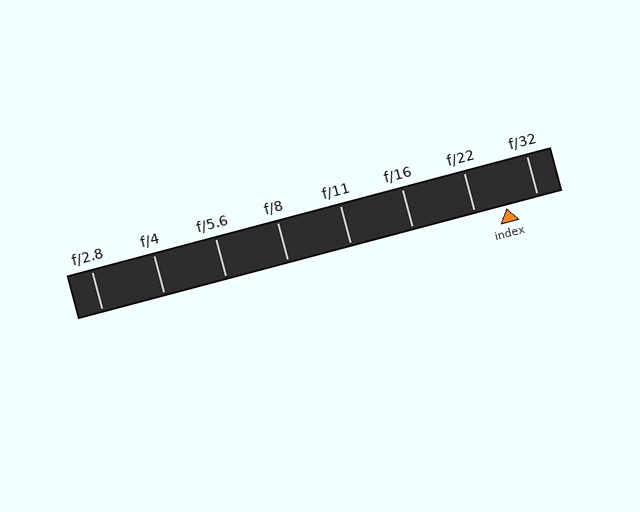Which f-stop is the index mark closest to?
The index mark is closest to f/22.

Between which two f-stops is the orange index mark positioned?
The index mark is between f/22 and f/32.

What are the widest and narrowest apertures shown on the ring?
The widest aperture shown is f/2.8 and the narrowest is f/32.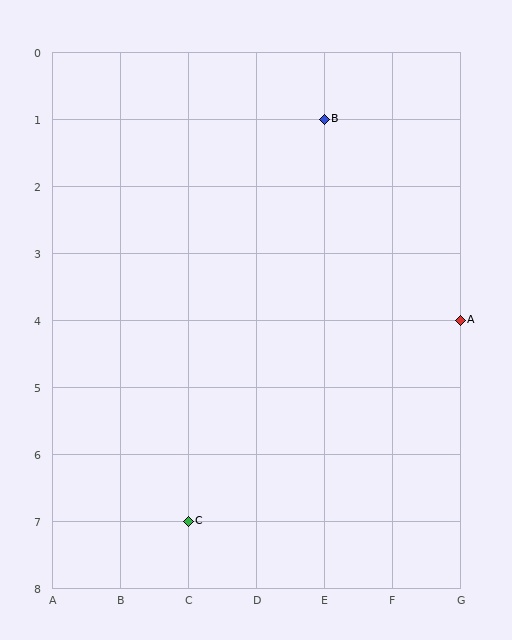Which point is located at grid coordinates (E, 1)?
Point B is at (E, 1).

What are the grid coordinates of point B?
Point B is at grid coordinates (E, 1).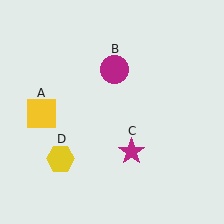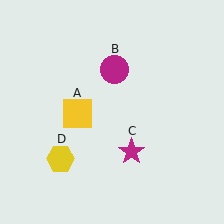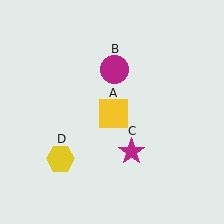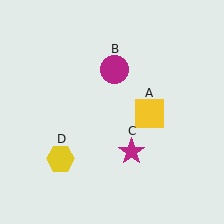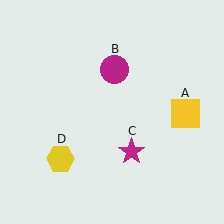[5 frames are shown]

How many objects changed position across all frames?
1 object changed position: yellow square (object A).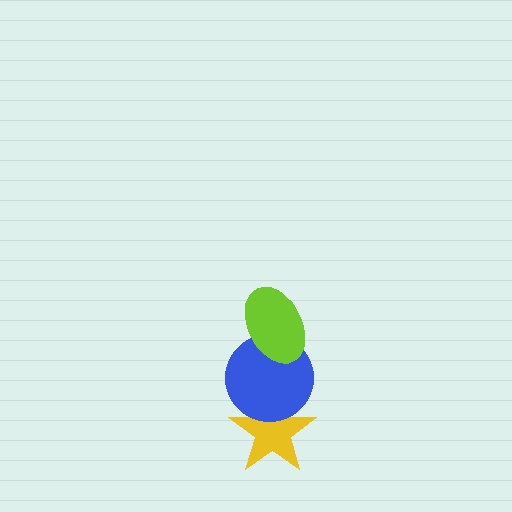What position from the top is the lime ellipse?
The lime ellipse is 1st from the top.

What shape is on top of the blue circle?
The lime ellipse is on top of the blue circle.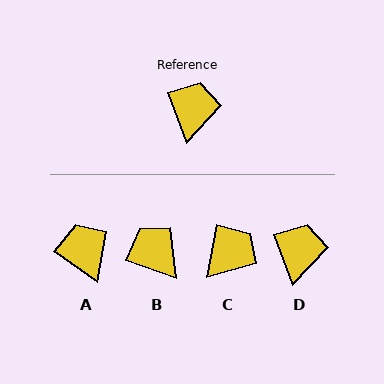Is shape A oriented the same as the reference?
No, it is off by about 34 degrees.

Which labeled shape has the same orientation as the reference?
D.